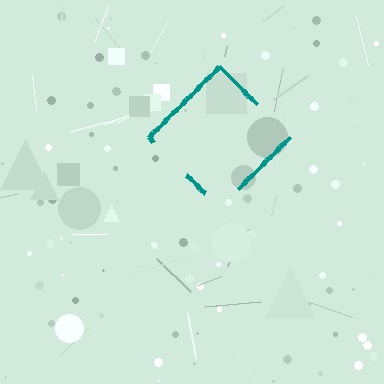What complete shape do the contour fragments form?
The contour fragments form a diamond.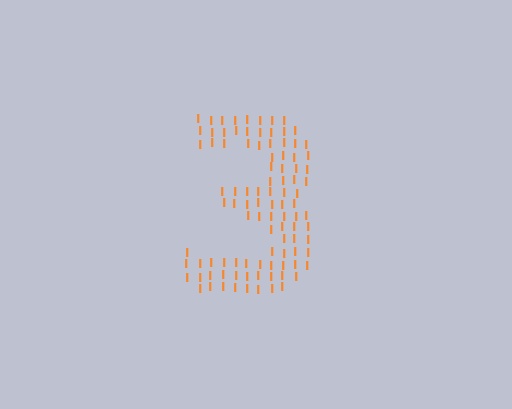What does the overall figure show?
The overall figure shows the digit 3.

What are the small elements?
The small elements are letter I's.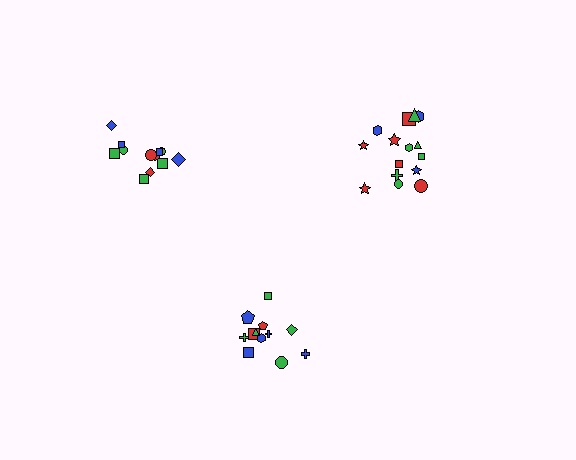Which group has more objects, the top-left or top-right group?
The top-right group.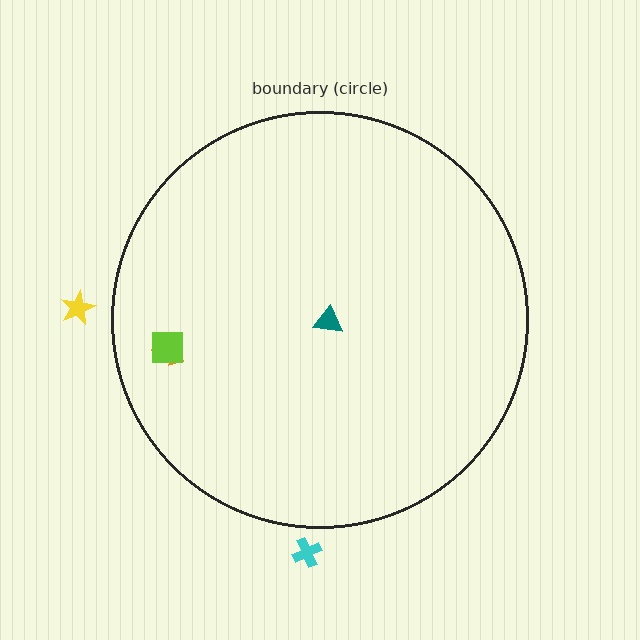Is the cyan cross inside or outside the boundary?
Outside.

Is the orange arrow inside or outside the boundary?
Inside.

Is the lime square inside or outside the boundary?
Inside.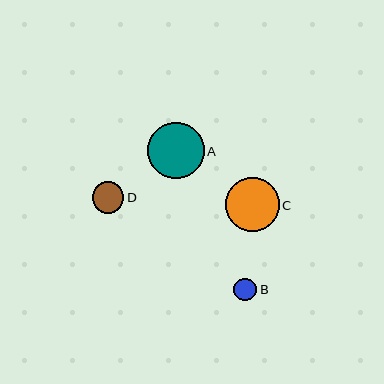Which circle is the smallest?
Circle B is the smallest with a size of approximately 23 pixels.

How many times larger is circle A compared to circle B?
Circle A is approximately 2.5 times the size of circle B.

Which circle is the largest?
Circle A is the largest with a size of approximately 57 pixels.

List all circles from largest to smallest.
From largest to smallest: A, C, D, B.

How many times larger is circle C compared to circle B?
Circle C is approximately 2.4 times the size of circle B.